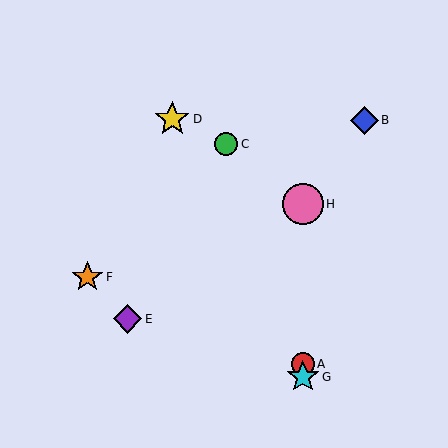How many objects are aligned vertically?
3 objects (A, G, H) are aligned vertically.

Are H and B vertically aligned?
No, H is at x≈303 and B is at x≈364.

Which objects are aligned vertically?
Objects A, G, H are aligned vertically.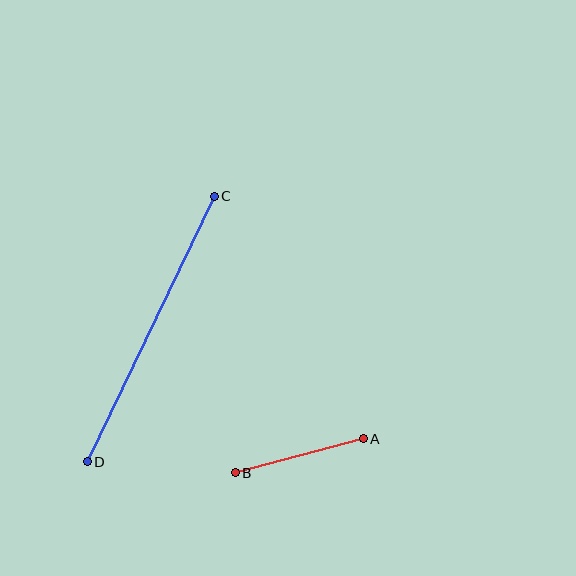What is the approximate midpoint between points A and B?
The midpoint is at approximately (299, 456) pixels.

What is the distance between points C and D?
The distance is approximately 295 pixels.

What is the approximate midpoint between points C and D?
The midpoint is at approximately (151, 329) pixels.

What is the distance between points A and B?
The distance is approximately 132 pixels.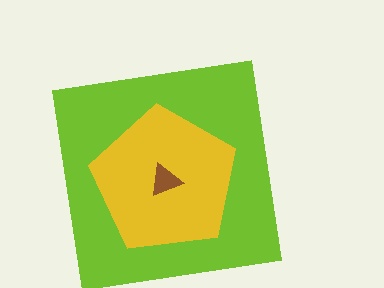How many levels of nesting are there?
3.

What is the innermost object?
The brown triangle.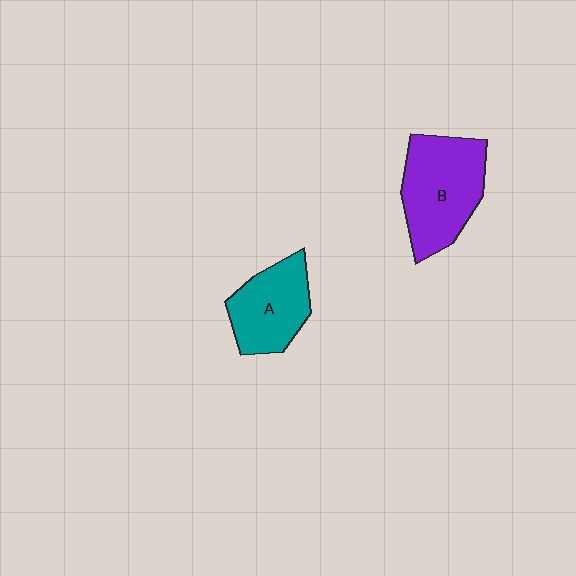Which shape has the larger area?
Shape B (purple).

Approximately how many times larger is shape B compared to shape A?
Approximately 1.3 times.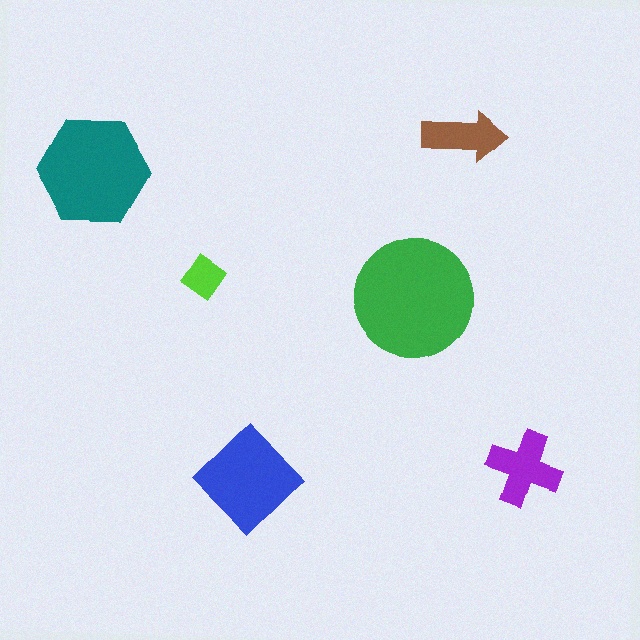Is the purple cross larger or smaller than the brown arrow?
Larger.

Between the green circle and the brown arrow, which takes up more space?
The green circle.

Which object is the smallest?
The lime diamond.